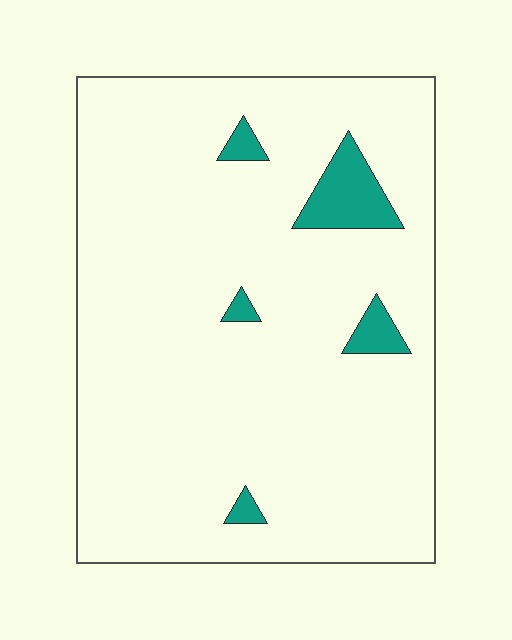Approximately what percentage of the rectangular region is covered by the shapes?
Approximately 5%.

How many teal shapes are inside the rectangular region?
5.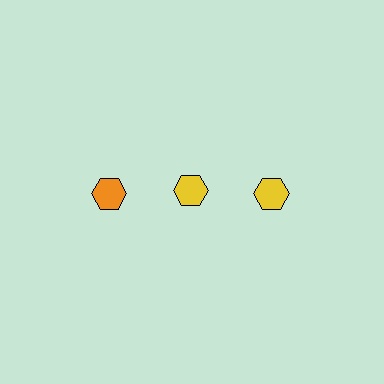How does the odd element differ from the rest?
It has a different color: orange instead of yellow.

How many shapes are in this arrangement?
There are 3 shapes arranged in a grid pattern.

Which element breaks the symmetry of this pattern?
The orange hexagon in the top row, leftmost column breaks the symmetry. All other shapes are yellow hexagons.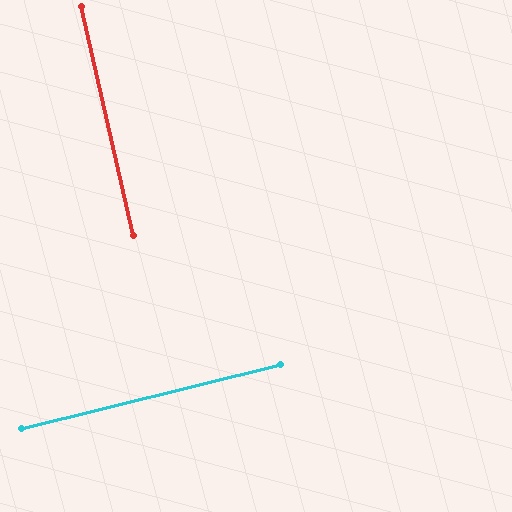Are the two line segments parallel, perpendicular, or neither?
Perpendicular — they meet at approximately 89°.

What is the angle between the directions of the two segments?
Approximately 89 degrees.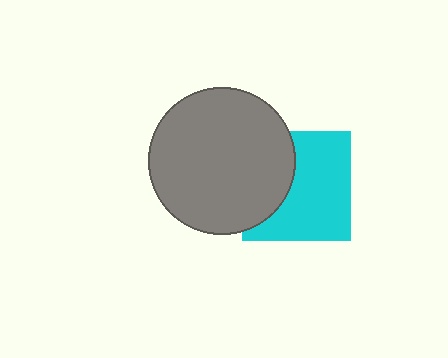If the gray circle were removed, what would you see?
You would see the complete cyan square.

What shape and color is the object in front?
The object in front is a gray circle.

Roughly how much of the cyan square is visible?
About half of it is visible (roughly 64%).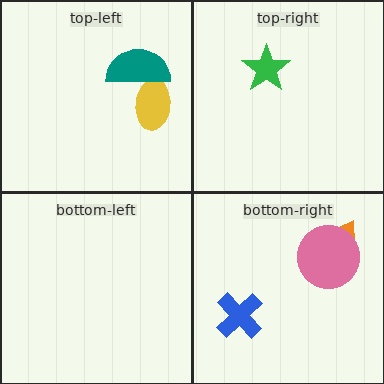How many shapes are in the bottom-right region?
3.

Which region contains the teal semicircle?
The top-left region.